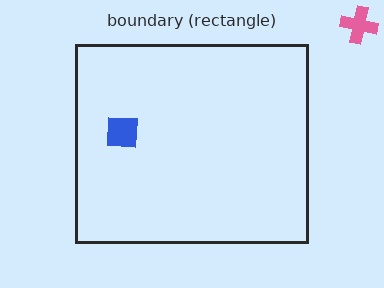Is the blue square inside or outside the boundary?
Inside.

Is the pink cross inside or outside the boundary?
Outside.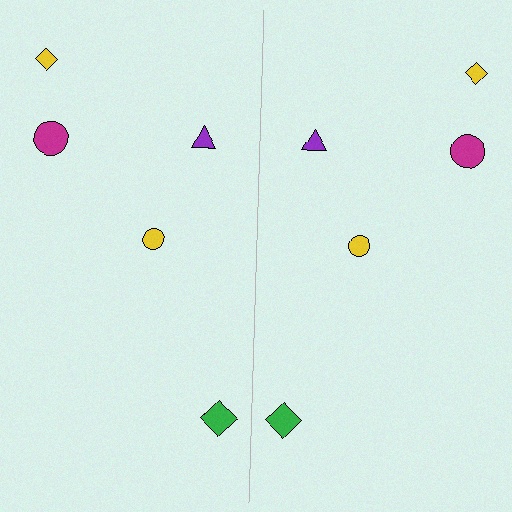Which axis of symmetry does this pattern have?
The pattern has a vertical axis of symmetry running through the center of the image.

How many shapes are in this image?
There are 10 shapes in this image.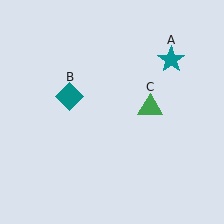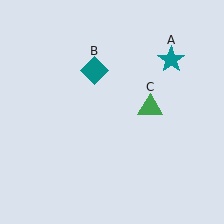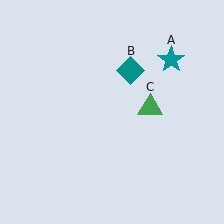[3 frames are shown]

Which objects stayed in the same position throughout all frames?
Teal star (object A) and green triangle (object C) remained stationary.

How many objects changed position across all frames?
1 object changed position: teal diamond (object B).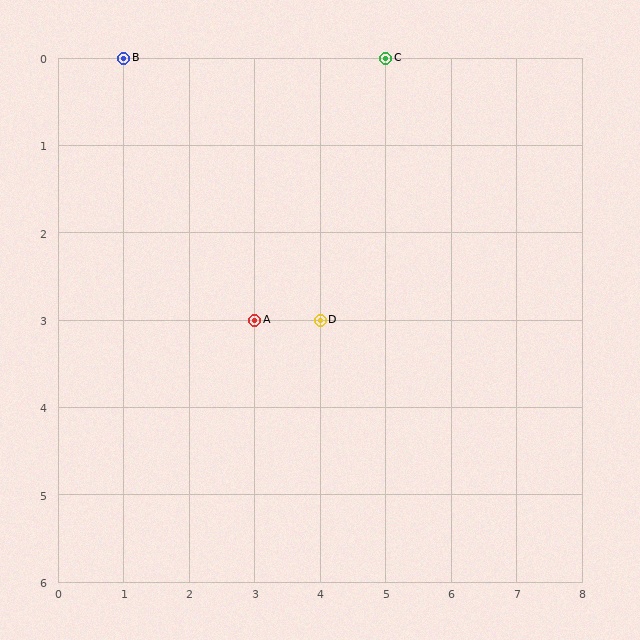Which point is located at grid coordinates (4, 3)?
Point D is at (4, 3).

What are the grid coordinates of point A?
Point A is at grid coordinates (3, 3).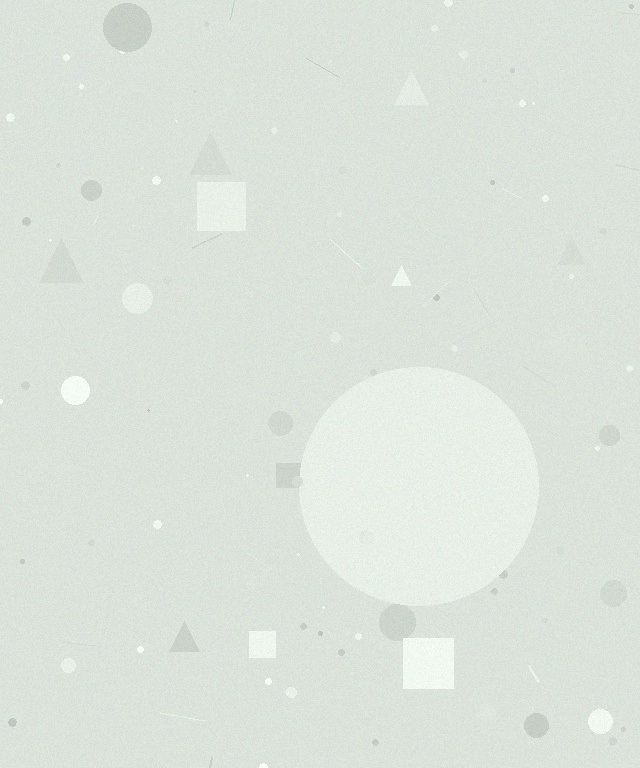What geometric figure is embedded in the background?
A circle is embedded in the background.